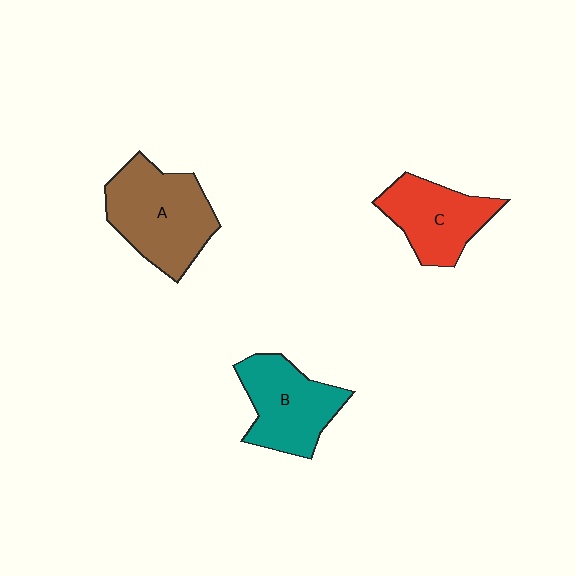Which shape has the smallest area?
Shape C (red).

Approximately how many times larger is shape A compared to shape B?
Approximately 1.2 times.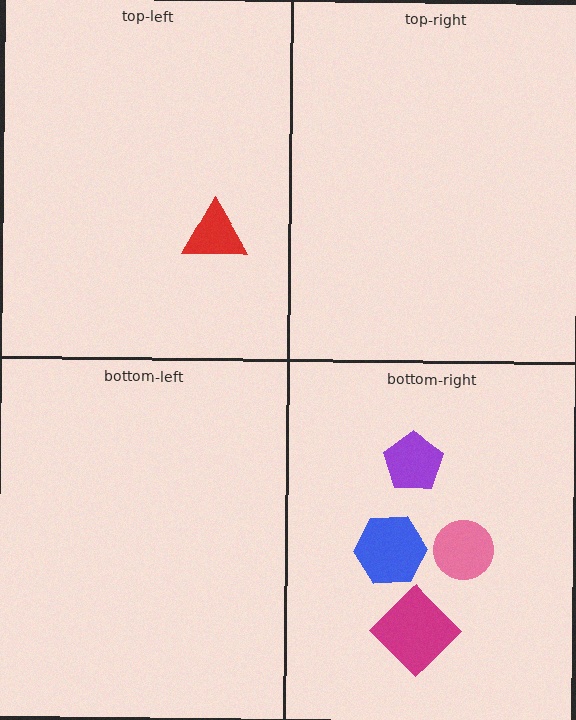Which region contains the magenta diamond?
The bottom-right region.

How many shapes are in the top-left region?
1.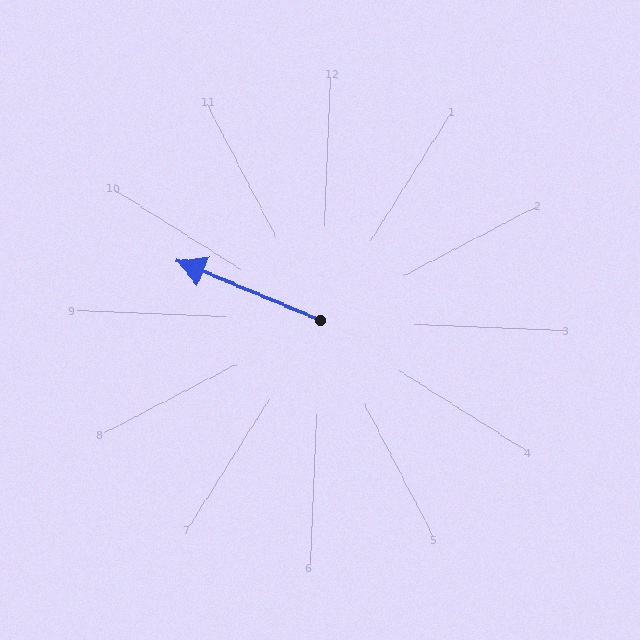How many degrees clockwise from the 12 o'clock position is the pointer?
Approximately 290 degrees.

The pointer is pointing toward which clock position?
Roughly 10 o'clock.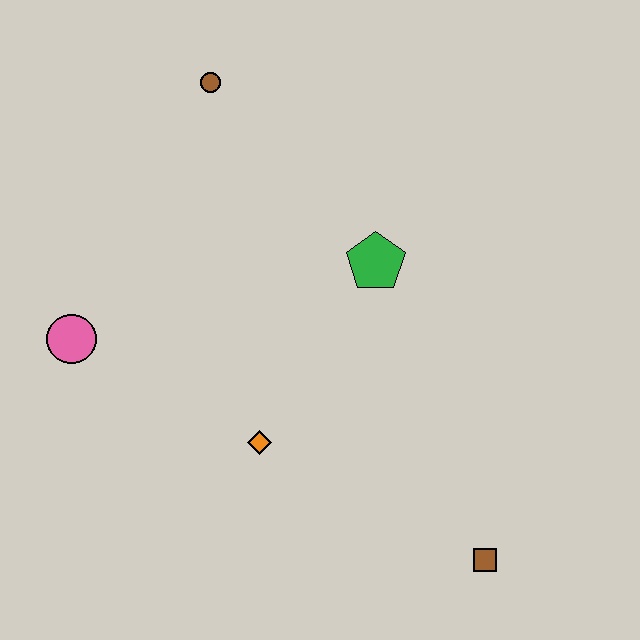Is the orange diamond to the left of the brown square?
Yes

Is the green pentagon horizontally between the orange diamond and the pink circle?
No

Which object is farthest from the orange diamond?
The brown circle is farthest from the orange diamond.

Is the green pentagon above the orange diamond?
Yes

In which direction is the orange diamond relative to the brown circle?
The orange diamond is below the brown circle.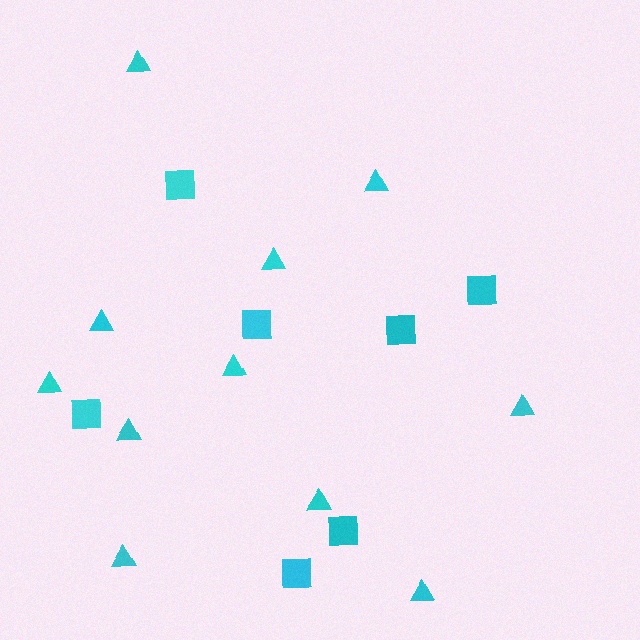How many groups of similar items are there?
There are 2 groups: one group of triangles (11) and one group of squares (7).